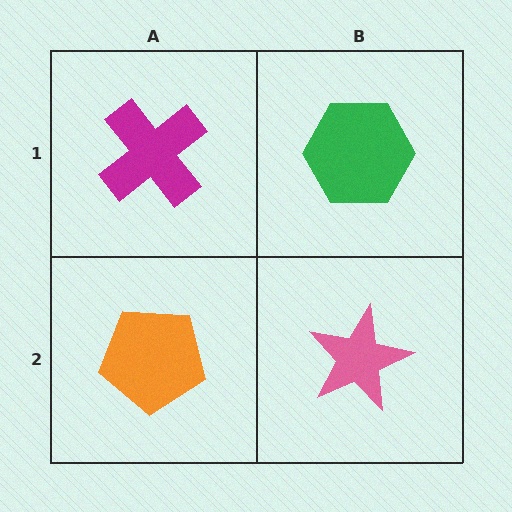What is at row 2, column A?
An orange pentagon.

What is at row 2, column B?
A pink star.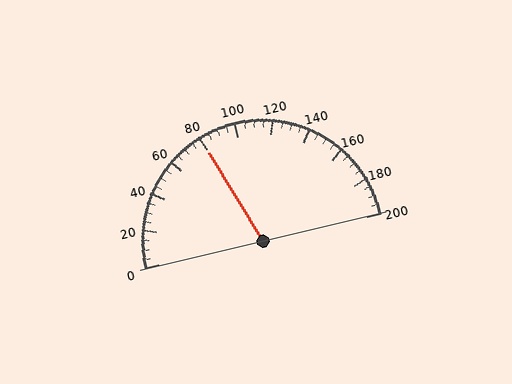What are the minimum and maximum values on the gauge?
The gauge ranges from 0 to 200.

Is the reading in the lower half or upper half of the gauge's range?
The reading is in the lower half of the range (0 to 200).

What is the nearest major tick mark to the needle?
The nearest major tick mark is 80.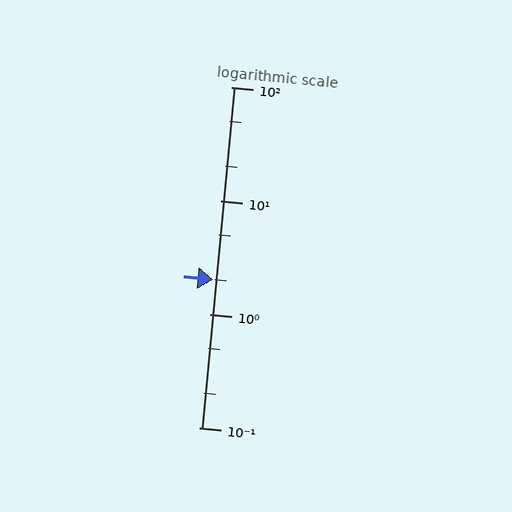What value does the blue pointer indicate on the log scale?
The pointer indicates approximately 2.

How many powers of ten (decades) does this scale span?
The scale spans 3 decades, from 0.1 to 100.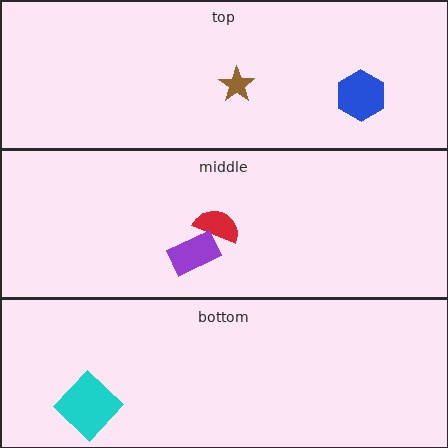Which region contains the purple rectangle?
The middle region.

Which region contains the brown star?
The top region.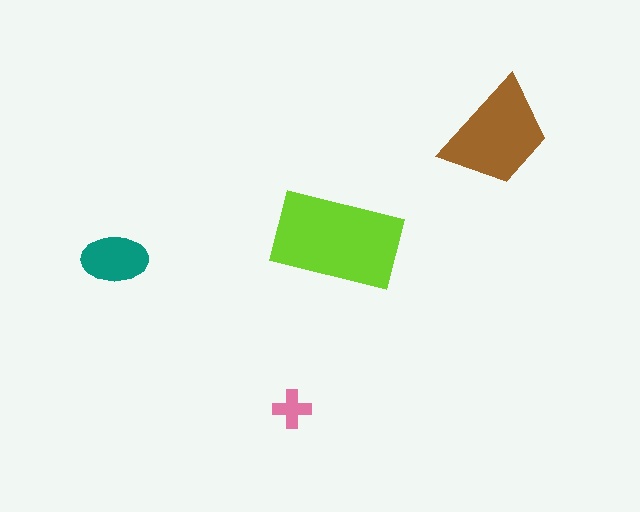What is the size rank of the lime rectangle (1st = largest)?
1st.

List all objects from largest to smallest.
The lime rectangle, the brown trapezoid, the teal ellipse, the pink cross.